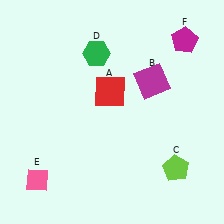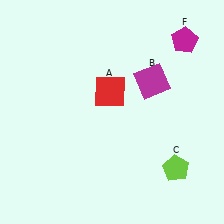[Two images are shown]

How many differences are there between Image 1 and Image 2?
There are 2 differences between the two images.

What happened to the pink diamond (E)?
The pink diamond (E) was removed in Image 2. It was in the bottom-left area of Image 1.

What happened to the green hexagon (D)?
The green hexagon (D) was removed in Image 2. It was in the top-left area of Image 1.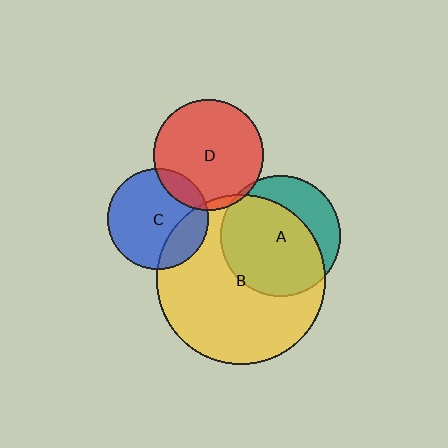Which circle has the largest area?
Circle B (yellow).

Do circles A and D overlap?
Yes.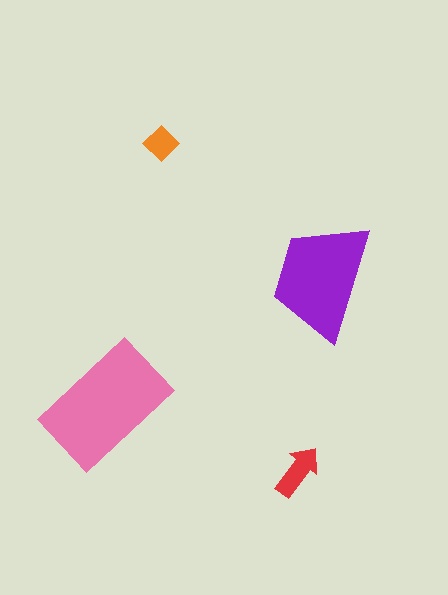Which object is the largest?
The pink rectangle.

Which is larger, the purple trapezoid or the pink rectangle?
The pink rectangle.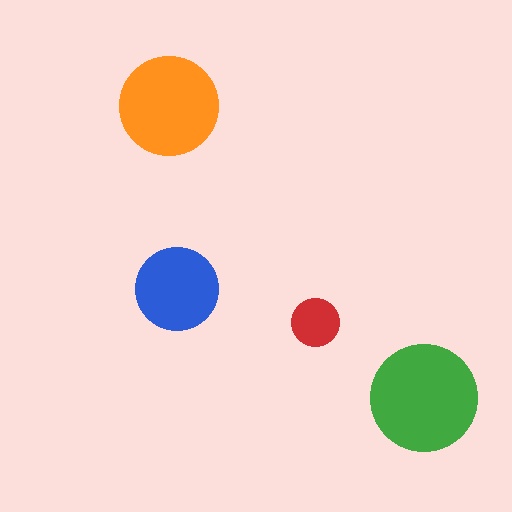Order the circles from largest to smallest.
the green one, the orange one, the blue one, the red one.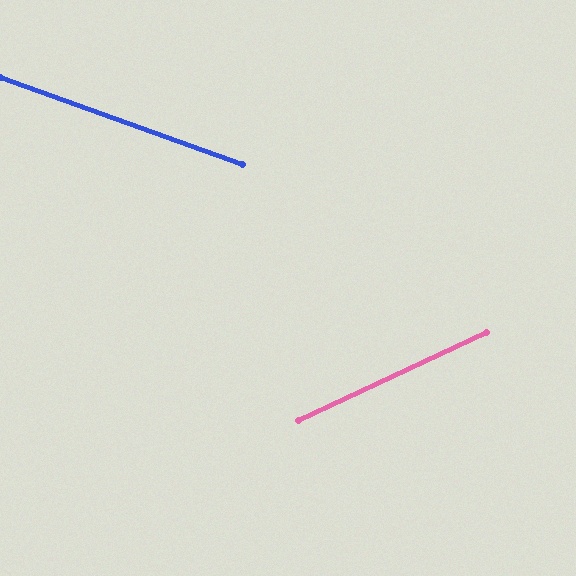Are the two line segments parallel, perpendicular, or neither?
Neither parallel nor perpendicular — they differ by about 45°.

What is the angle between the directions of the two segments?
Approximately 45 degrees.